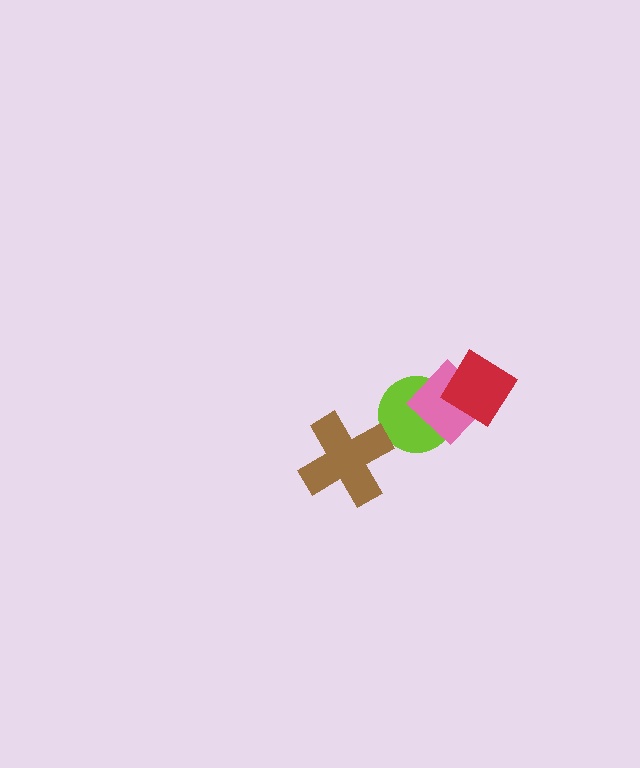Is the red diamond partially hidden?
No, no other shape covers it.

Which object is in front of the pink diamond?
The red diamond is in front of the pink diamond.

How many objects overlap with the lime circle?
1 object overlaps with the lime circle.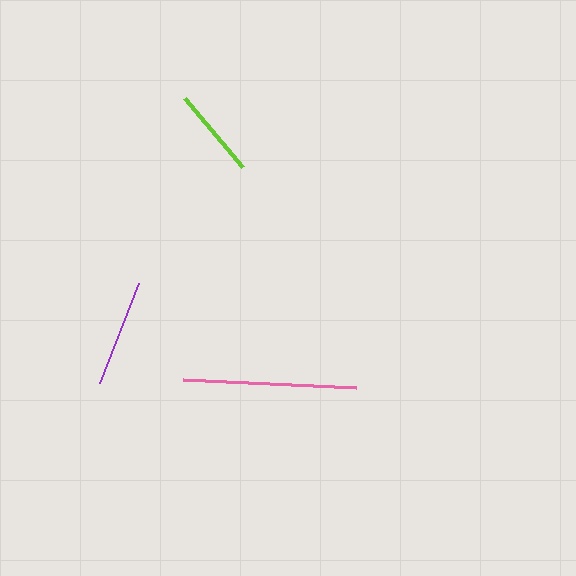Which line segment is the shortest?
The lime line is the shortest at approximately 90 pixels.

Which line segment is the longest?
The pink line is the longest at approximately 174 pixels.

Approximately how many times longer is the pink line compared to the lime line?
The pink line is approximately 1.9 times the length of the lime line.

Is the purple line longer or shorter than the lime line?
The purple line is longer than the lime line.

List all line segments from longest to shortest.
From longest to shortest: pink, purple, lime.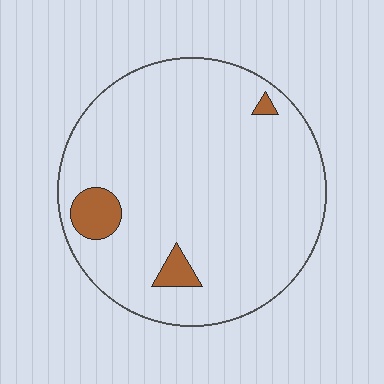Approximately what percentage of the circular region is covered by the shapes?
Approximately 5%.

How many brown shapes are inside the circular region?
3.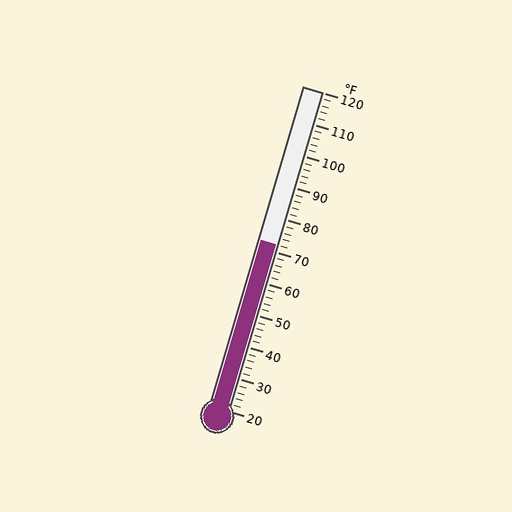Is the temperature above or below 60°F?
The temperature is above 60°F.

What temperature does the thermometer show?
The thermometer shows approximately 72°F.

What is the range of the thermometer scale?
The thermometer scale ranges from 20°F to 120°F.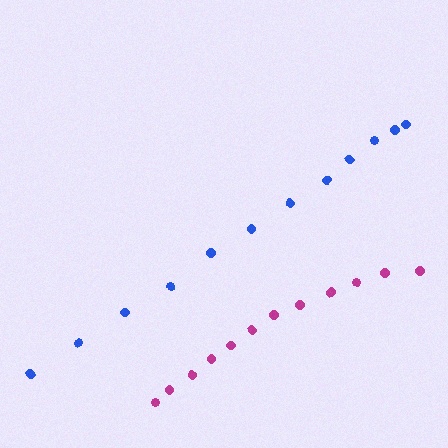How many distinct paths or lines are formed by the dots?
There are 2 distinct paths.